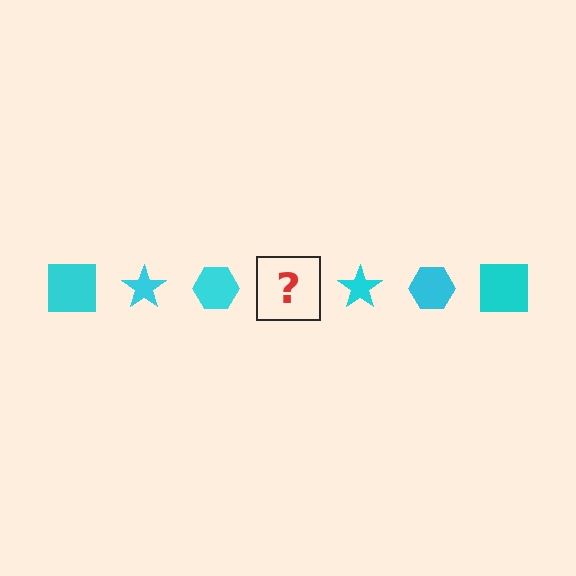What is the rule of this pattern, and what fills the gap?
The rule is that the pattern cycles through square, star, hexagon shapes in cyan. The gap should be filled with a cyan square.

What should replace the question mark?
The question mark should be replaced with a cyan square.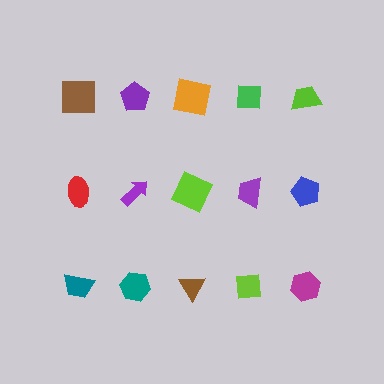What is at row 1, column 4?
A green square.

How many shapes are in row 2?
5 shapes.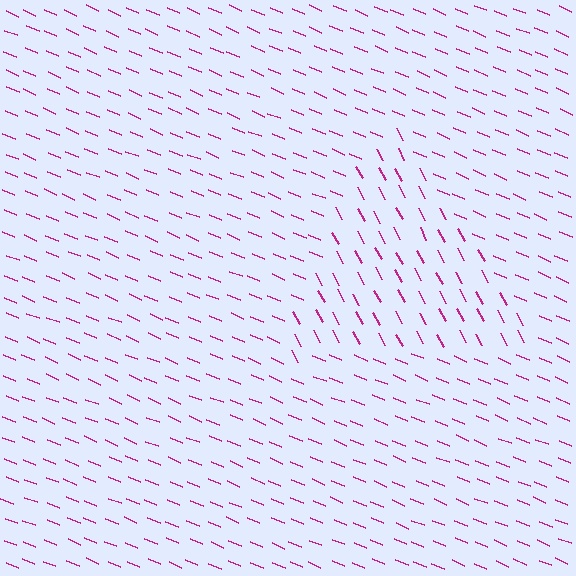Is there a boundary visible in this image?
Yes, there is a texture boundary formed by a change in line orientation.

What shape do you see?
I see a triangle.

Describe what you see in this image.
The image is filled with small magenta line segments. A triangle region in the image has lines oriented differently from the surrounding lines, creating a visible texture boundary.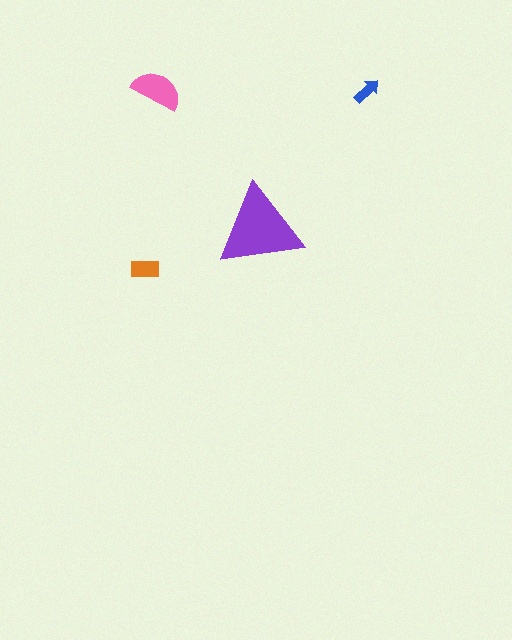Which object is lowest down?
The orange rectangle is bottommost.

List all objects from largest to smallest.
The purple triangle, the pink semicircle, the orange rectangle, the blue arrow.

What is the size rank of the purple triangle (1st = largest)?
1st.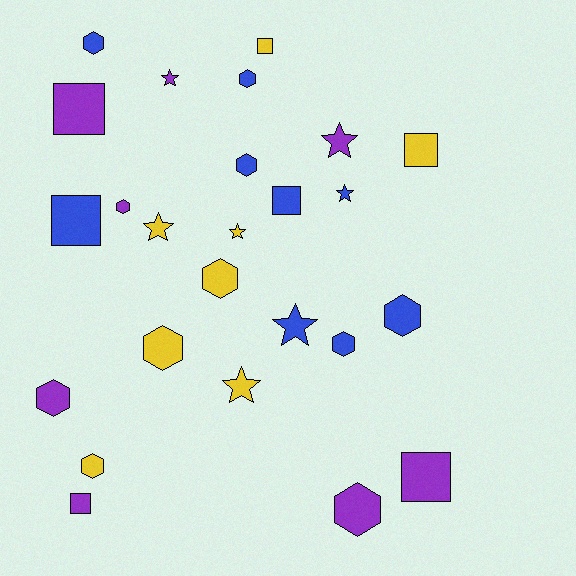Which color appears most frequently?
Blue, with 9 objects.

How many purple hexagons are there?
There are 3 purple hexagons.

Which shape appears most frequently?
Hexagon, with 11 objects.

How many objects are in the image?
There are 25 objects.